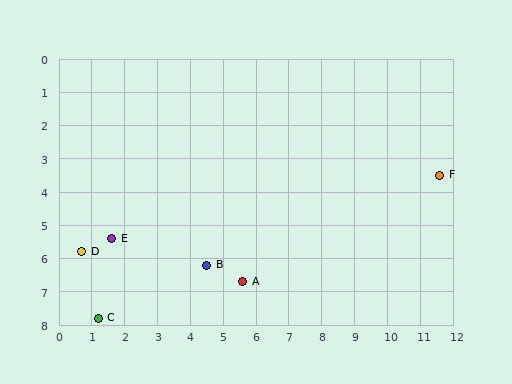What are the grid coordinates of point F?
Point F is at approximately (11.6, 3.5).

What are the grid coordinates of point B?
Point B is at approximately (4.5, 6.2).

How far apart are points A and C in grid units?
Points A and C are about 4.5 grid units apart.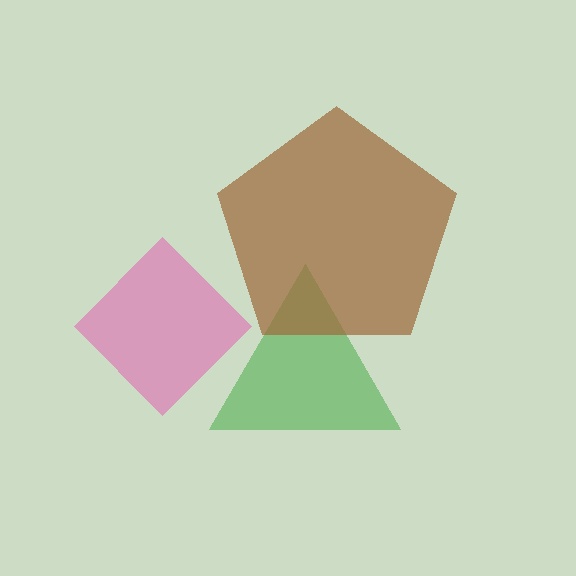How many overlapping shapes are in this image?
There are 3 overlapping shapes in the image.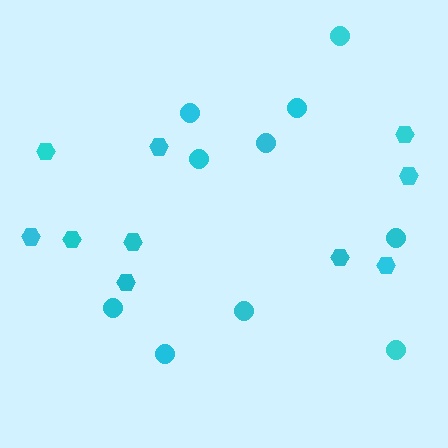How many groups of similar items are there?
There are 2 groups: one group of circles (10) and one group of hexagons (10).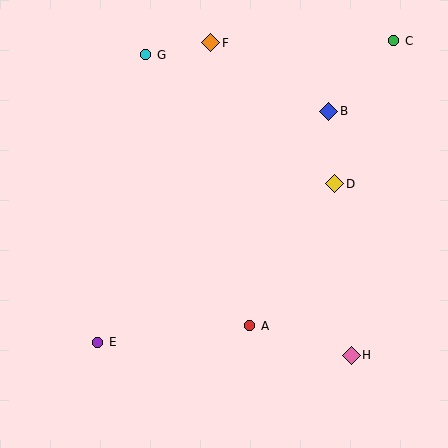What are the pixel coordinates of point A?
Point A is at (250, 326).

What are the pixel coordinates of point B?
Point B is at (329, 111).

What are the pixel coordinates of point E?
Point E is at (98, 342).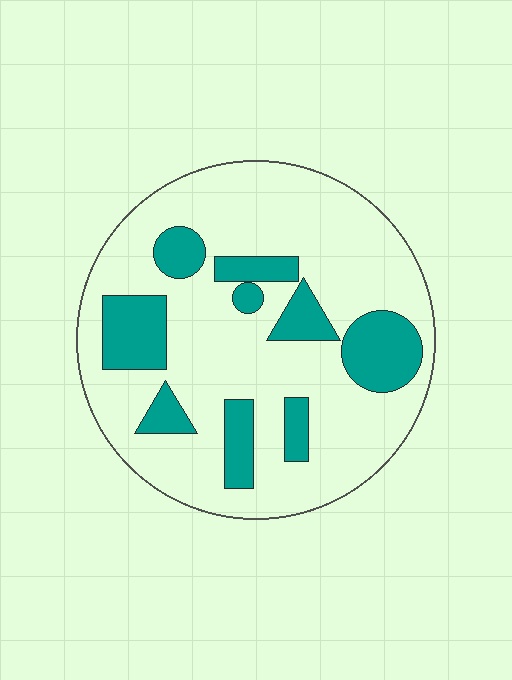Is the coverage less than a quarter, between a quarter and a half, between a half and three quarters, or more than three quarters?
Less than a quarter.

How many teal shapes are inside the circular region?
9.